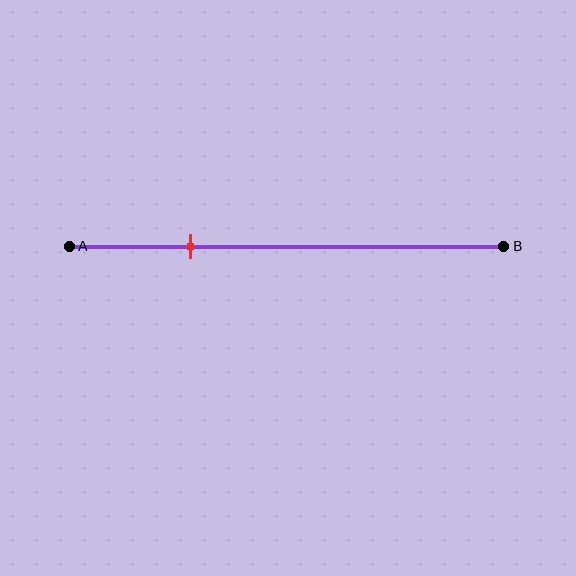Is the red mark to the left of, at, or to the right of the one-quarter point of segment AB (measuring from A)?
The red mark is to the right of the one-quarter point of segment AB.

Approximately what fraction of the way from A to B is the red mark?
The red mark is approximately 30% of the way from A to B.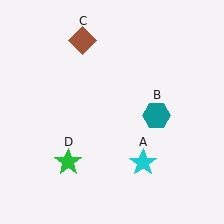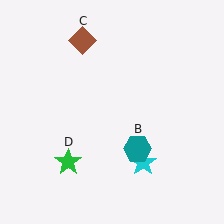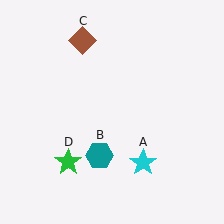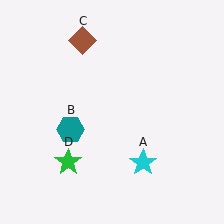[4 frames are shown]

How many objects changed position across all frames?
1 object changed position: teal hexagon (object B).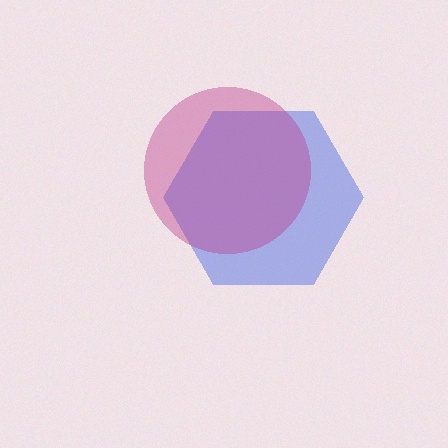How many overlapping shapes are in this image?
There are 2 overlapping shapes in the image.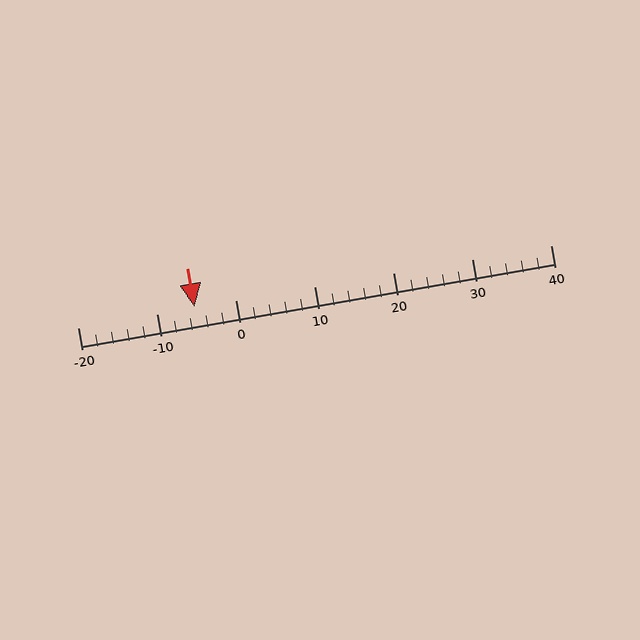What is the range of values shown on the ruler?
The ruler shows values from -20 to 40.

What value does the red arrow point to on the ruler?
The red arrow points to approximately -5.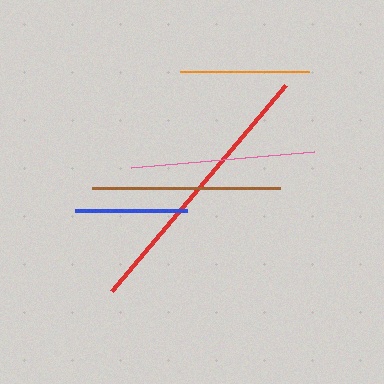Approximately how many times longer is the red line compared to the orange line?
The red line is approximately 2.1 times the length of the orange line.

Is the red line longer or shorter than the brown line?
The red line is longer than the brown line.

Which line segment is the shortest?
The blue line is the shortest at approximately 112 pixels.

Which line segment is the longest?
The red line is the longest at approximately 270 pixels.